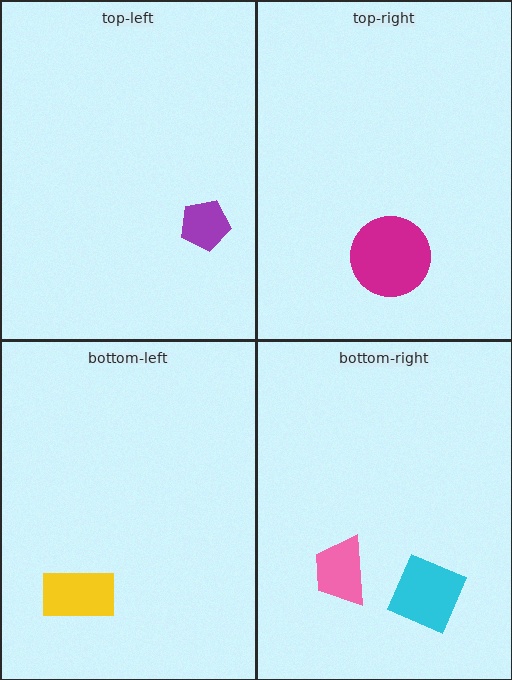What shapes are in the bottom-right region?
The pink trapezoid, the cyan square.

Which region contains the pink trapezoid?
The bottom-right region.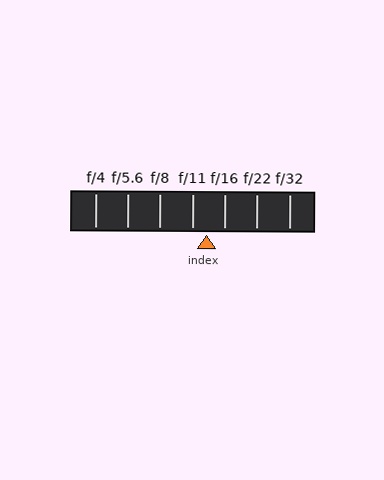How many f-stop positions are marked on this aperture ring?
There are 7 f-stop positions marked.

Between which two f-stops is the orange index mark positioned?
The index mark is between f/11 and f/16.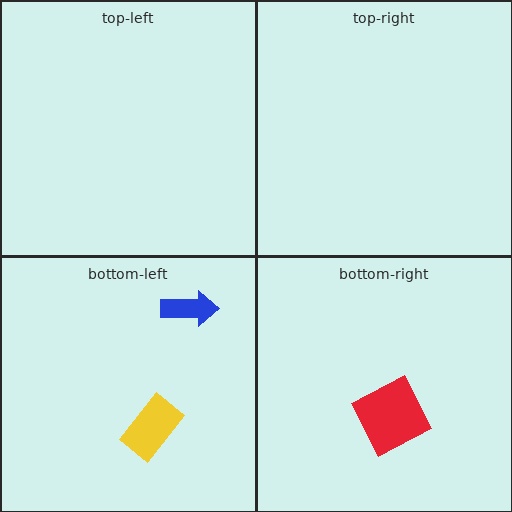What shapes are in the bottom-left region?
The yellow rectangle, the blue arrow.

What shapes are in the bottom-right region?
The red diamond.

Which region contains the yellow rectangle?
The bottom-left region.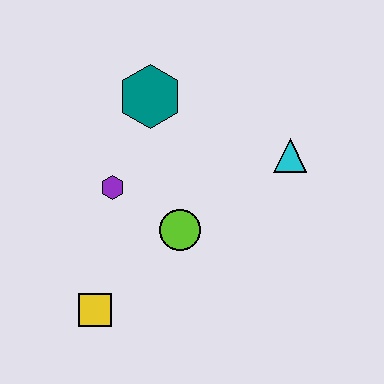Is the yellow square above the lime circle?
No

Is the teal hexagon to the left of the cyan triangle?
Yes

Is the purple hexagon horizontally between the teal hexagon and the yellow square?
Yes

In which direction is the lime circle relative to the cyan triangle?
The lime circle is to the left of the cyan triangle.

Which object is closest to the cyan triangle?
The lime circle is closest to the cyan triangle.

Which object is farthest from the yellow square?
The cyan triangle is farthest from the yellow square.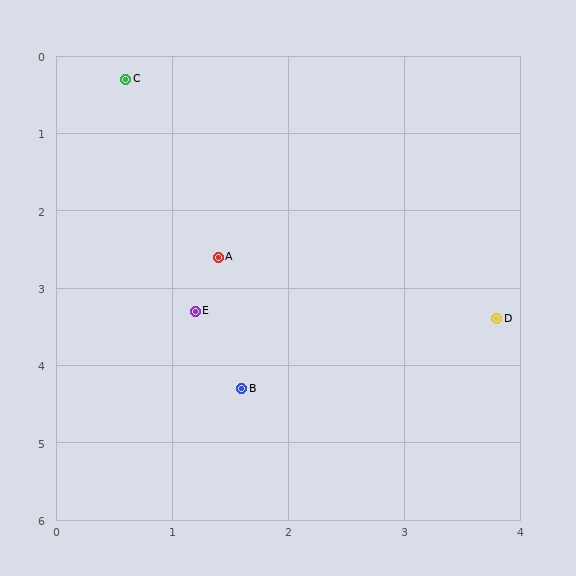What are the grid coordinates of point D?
Point D is at approximately (3.8, 3.4).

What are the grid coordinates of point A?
Point A is at approximately (1.4, 2.6).